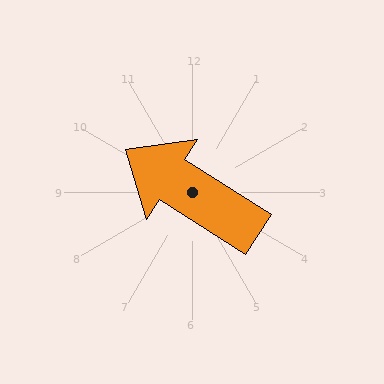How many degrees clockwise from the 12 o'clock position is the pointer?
Approximately 303 degrees.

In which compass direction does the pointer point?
Northwest.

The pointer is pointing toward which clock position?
Roughly 10 o'clock.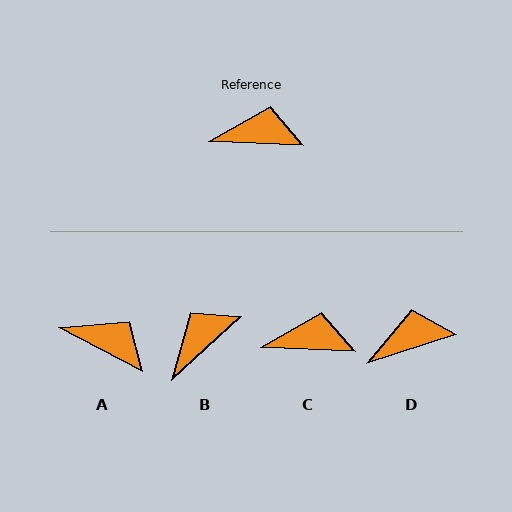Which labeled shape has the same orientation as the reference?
C.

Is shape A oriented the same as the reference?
No, it is off by about 26 degrees.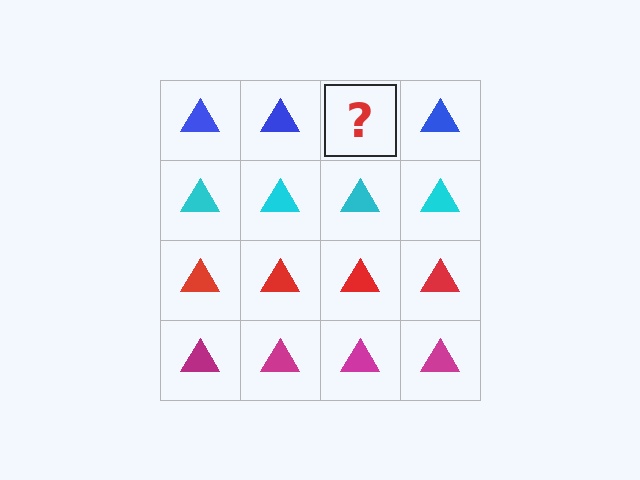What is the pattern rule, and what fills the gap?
The rule is that each row has a consistent color. The gap should be filled with a blue triangle.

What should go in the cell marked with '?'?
The missing cell should contain a blue triangle.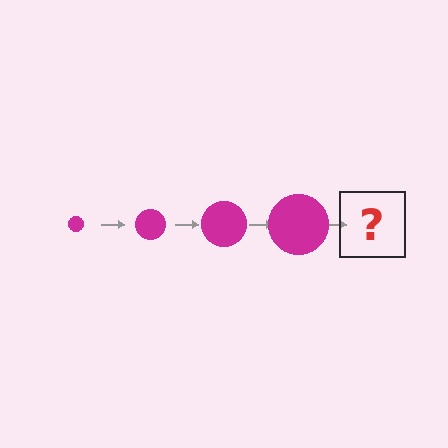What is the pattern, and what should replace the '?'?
The pattern is that the circle gets progressively larger each step. The '?' should be a magenta circle, larger than the previous one.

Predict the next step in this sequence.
The next step is a magenta circle, larger than the previous one.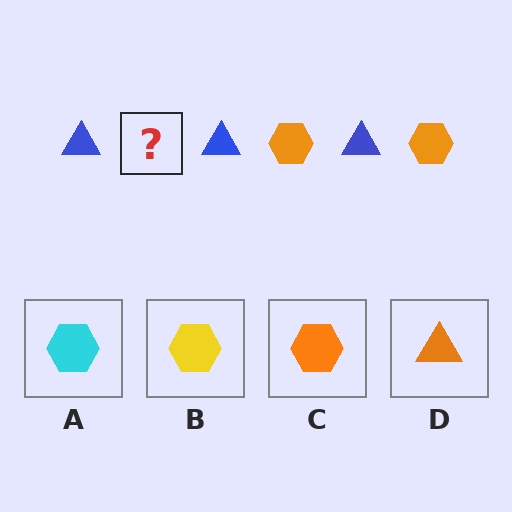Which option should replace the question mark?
Option C.